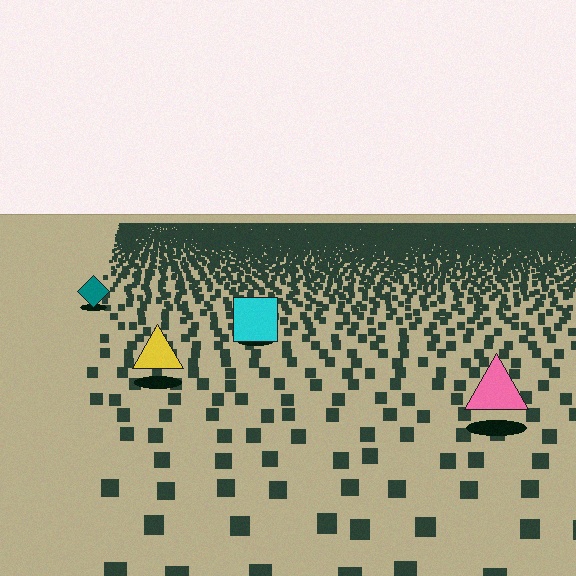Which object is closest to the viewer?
The pink triangle is closest. The texture marks near it are larger and more spread out.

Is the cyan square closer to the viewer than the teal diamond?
Yes. The cyan square is closer — you can tell from the texture gradient: the ground texture is coarser near it.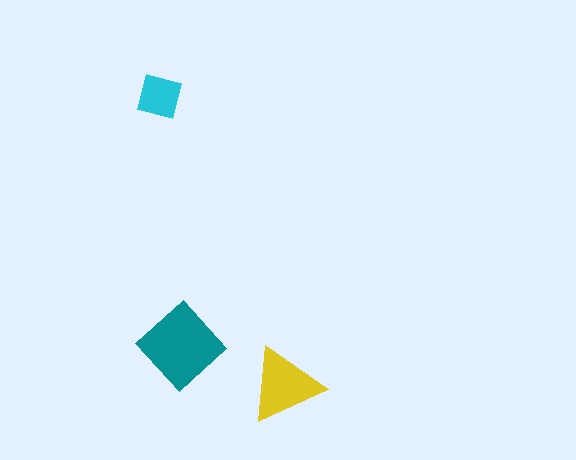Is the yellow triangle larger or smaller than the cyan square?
Larger.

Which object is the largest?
The teal diamond.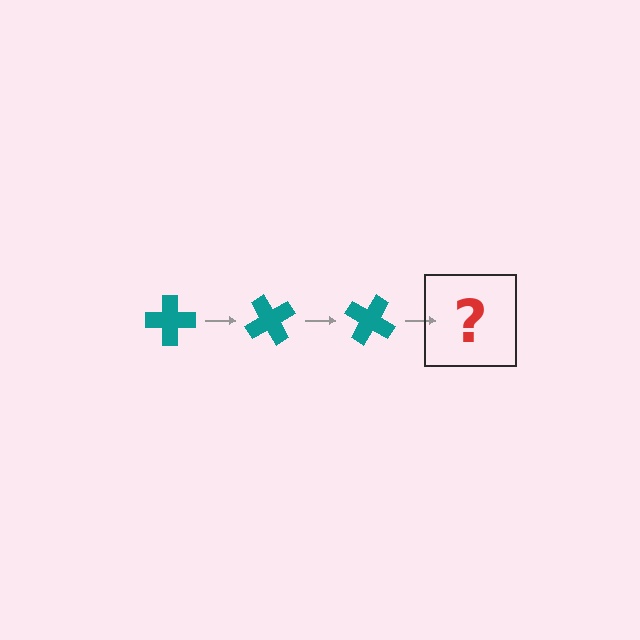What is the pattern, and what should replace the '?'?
The pattern is that the cross rotates 60 degrees each step. The '?' should be a teal cross rotated 180 degrees.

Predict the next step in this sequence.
The next step is a teal cross rotated 180 degrees.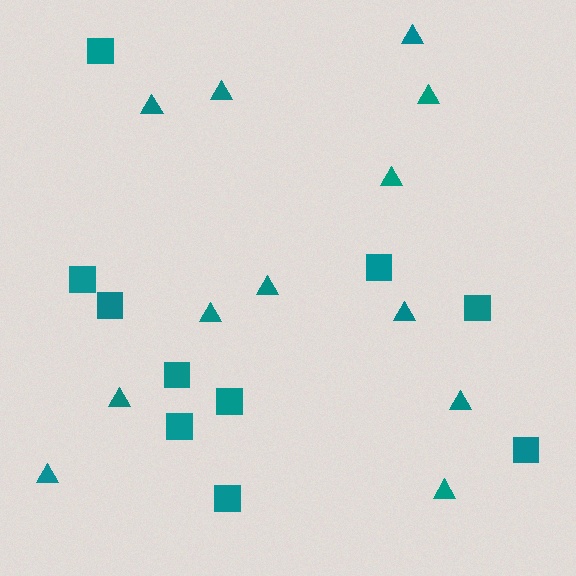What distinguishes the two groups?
There are 2 groups: one group of squares (10) and one group of triangles (12).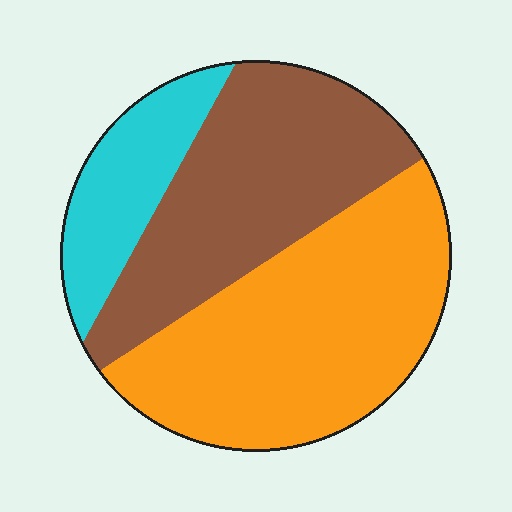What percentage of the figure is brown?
Brown covers roughly 35% of the figure.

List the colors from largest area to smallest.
From largest to smallest: orange, brown, cyan.